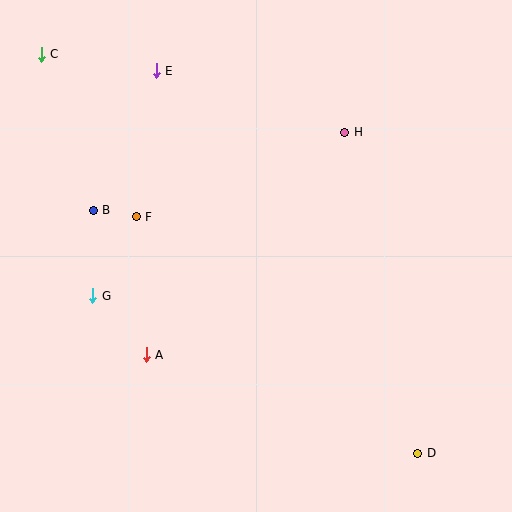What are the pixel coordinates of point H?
Point H is at (345, 132).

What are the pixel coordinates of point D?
Point D is at (418, 453).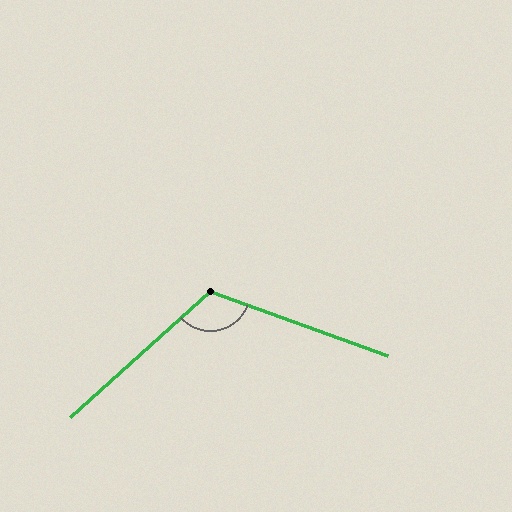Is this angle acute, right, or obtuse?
It is obtuse.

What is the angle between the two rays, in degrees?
Approximately 118 degrees.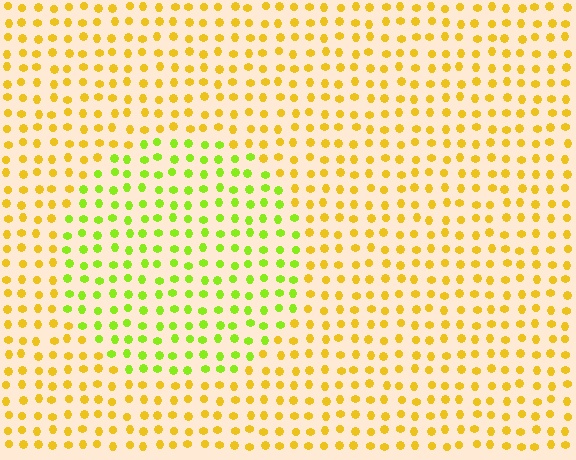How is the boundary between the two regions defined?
The boundary is defined purely by a slight shift in hue (about 41 degrees). Spacing, size, and orientation are identical on both sides.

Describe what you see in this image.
The image is filled with small yellow elements in a uniform arrangement. A circle-shaped region is visible where the elements are tinted to a slightly different hue, forming a subtle color boundary.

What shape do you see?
I see a circle.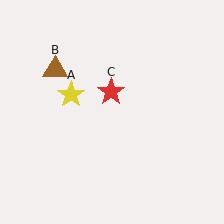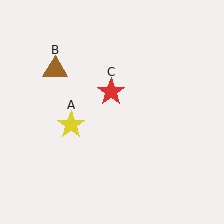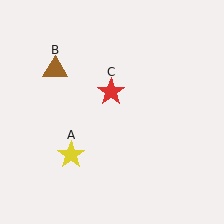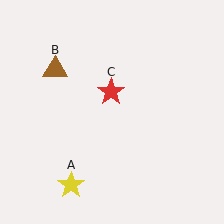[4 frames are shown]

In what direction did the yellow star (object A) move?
The yellow star (object A) moved down.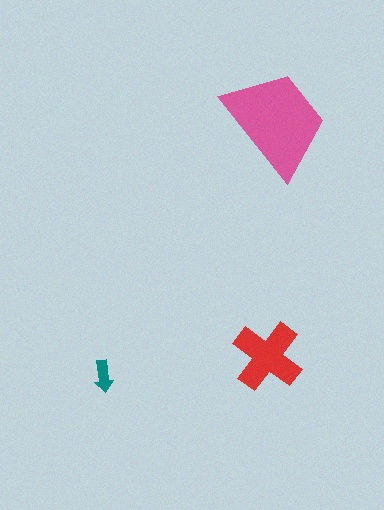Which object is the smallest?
The teal arrow.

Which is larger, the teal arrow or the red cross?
The red cross.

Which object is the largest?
The pink trapezoid.